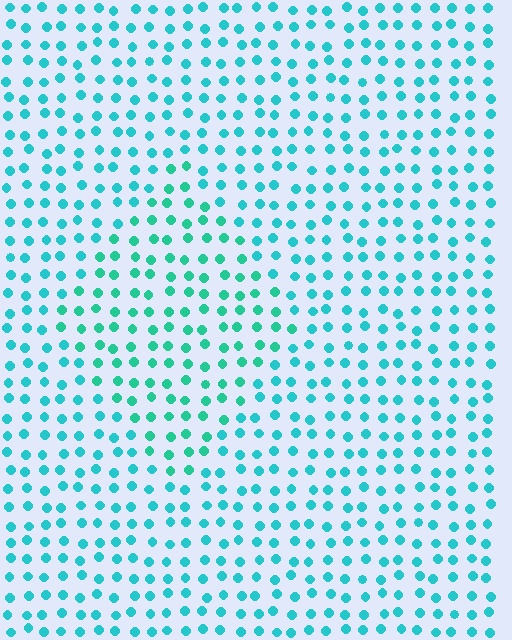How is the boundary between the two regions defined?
The boundary is defined purely by a slight shift in hue (about 21 degrees). Spacing, size, and orientation are identical on both sides.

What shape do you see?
I see a diamond.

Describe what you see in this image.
The image is filled with small cyan elements in a uniform arrangement. A diamond-shaped region is visible where the elements are tinted to a slightly different hue, forming a subtle color boundary.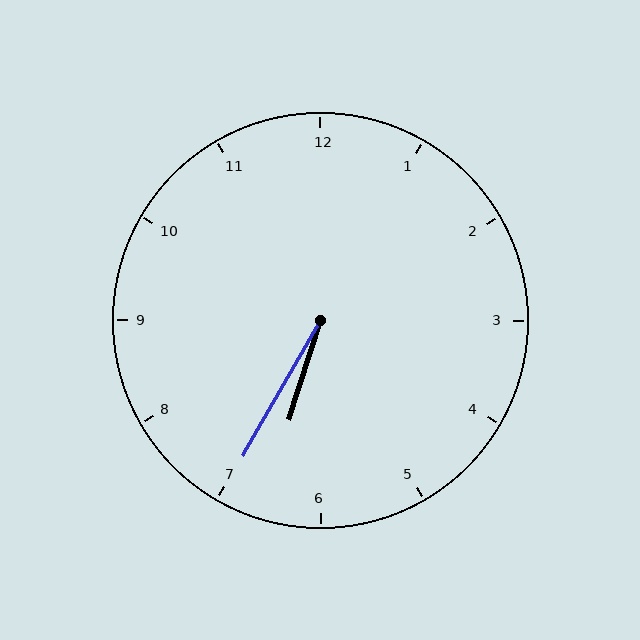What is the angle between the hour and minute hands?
Approximately 12 degrees.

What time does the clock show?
6:35.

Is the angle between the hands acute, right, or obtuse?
It is acute.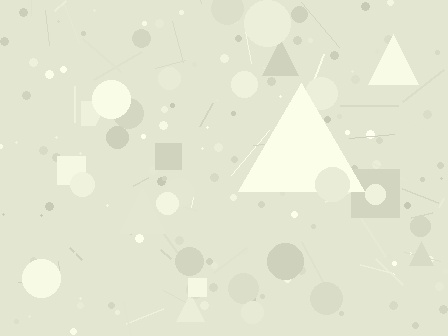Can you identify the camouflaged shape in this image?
The camouflaged shape is a triangle.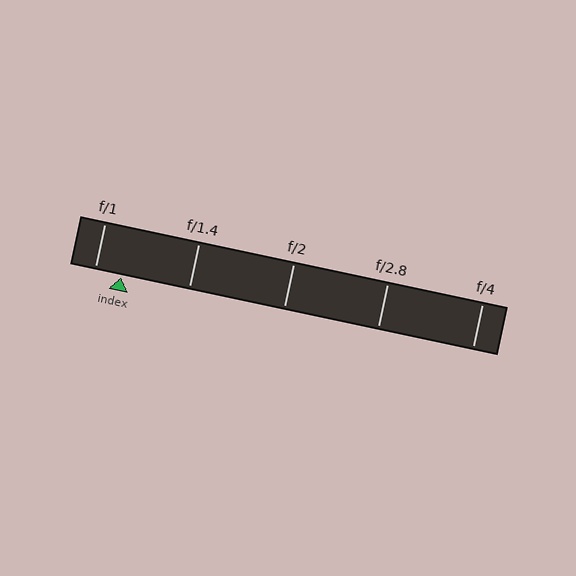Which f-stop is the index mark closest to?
The index mark is closest to f/1.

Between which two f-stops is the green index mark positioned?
The index mark is between f/1 and f/1.4.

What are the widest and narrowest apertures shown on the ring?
The widest aperture shown is f/1 and the narrowest is f/4.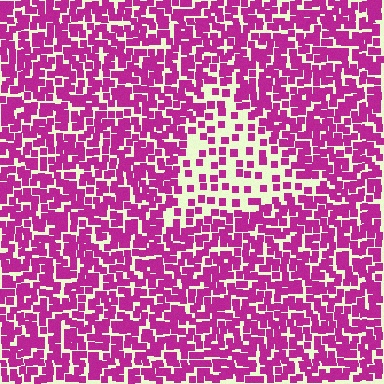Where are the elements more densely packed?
The elements are more densely packed outside the triangle boundary.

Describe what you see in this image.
The image contains small magenta elements arranged at two different densities. A triangle-shaped region is visible where the elements are less densely packed than the surrounding area.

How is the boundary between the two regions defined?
The boundary is defined by a change in element density (approximately 2.4x ratio). All elements are the same color, size, and shape.